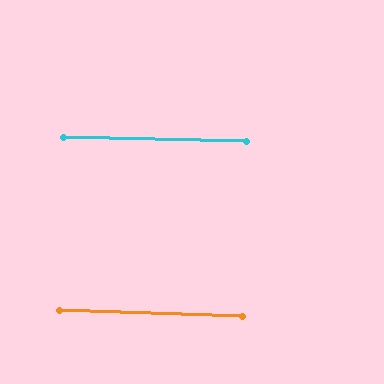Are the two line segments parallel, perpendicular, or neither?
Parallel — their directions differ by only 0.6°.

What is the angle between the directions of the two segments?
Approximately 1 degree.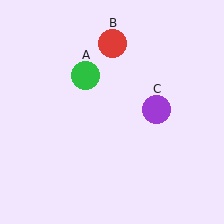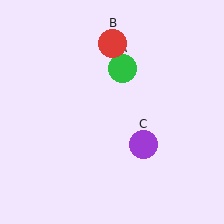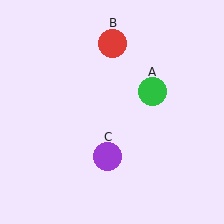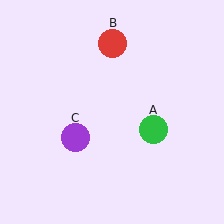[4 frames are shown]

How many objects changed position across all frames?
2 objects changed position: green circle (object A), purple circle (object C).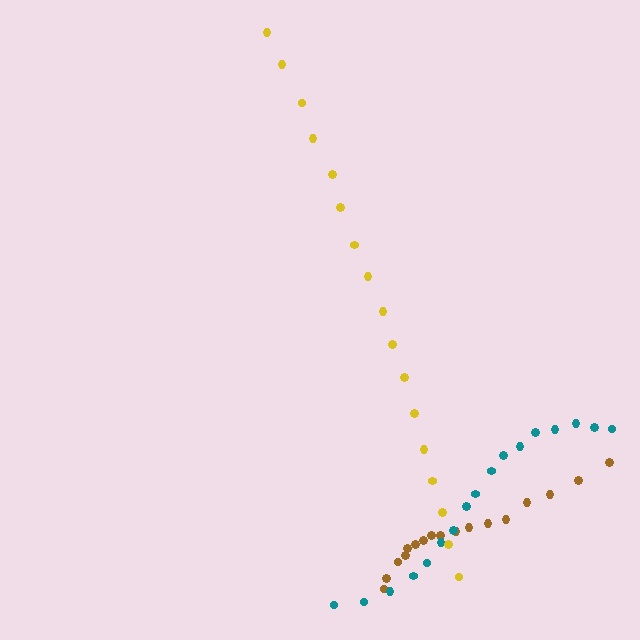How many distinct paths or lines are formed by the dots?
There are 3 distinct paths.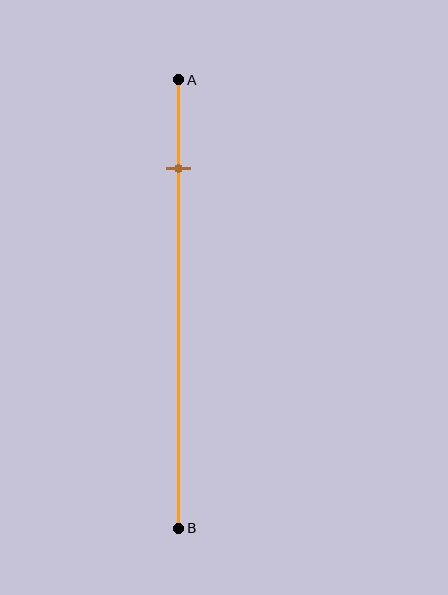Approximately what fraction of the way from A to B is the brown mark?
The brown mark is approximately 20% of the way from A to B.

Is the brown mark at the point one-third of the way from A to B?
No, the mark is at about 20% from A, not at the 33% one-third point.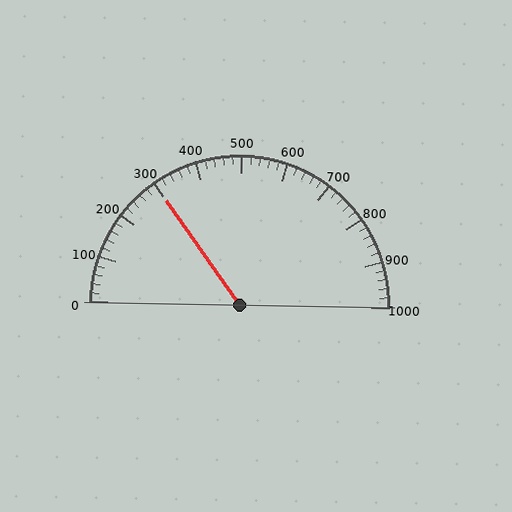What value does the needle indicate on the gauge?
The needle indicates approximately 300.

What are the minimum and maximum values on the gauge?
The gauge ranges from 0 to 1000.